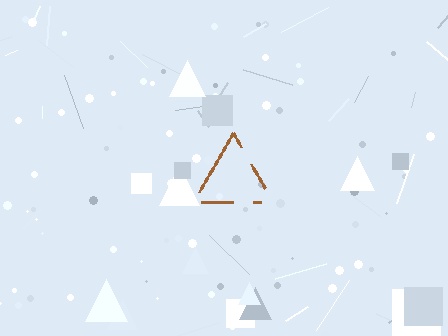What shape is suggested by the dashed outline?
The dashed outline suggests a triangle.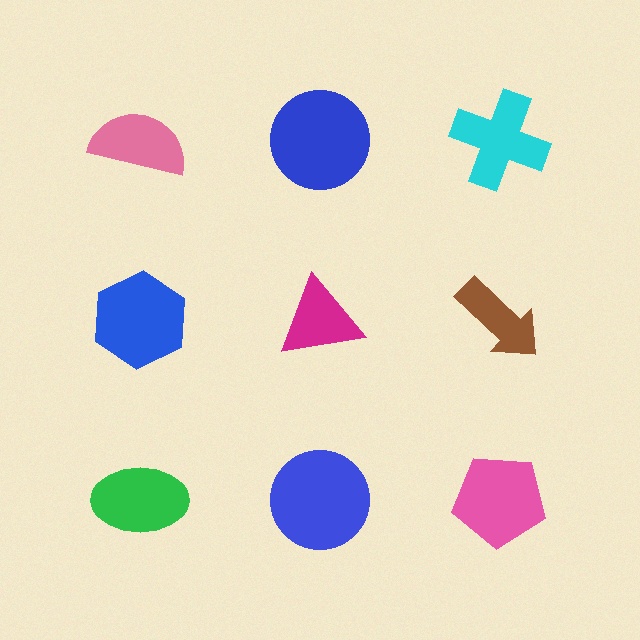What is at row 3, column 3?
A pink pentagon.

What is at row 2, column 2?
A magenta triangle.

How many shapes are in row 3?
3 shapes.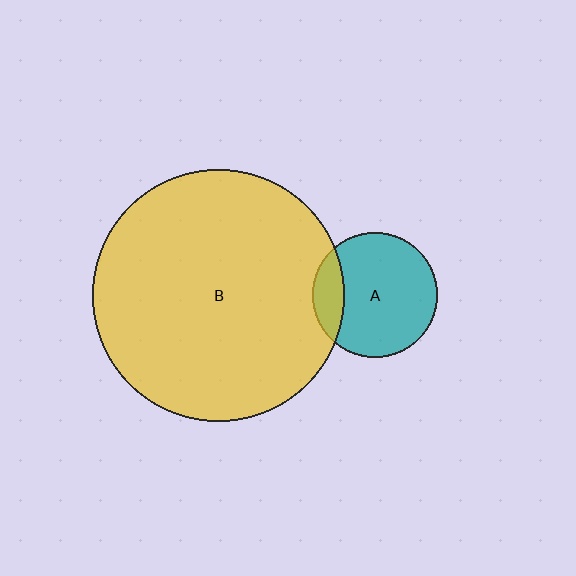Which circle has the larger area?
Circle B (yellow).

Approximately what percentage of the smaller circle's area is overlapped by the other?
Approximately 15%.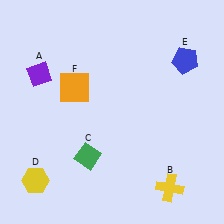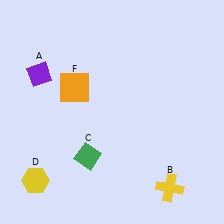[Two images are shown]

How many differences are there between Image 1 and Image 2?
There is 1 difference between the two images.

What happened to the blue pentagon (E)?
The blue pentagon (E) was removed in Image 2. It was in the top-right area of Image 1.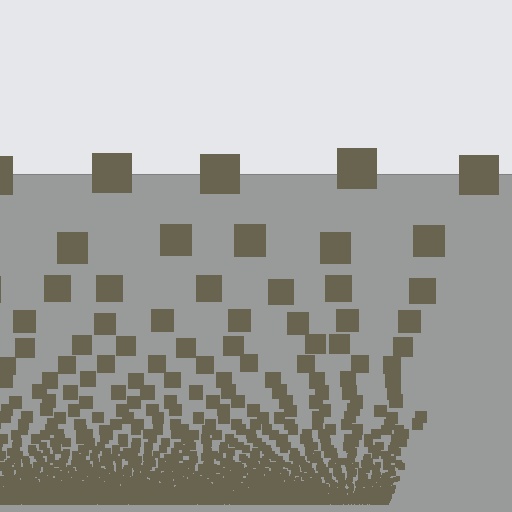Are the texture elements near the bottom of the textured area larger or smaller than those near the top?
Smaller. The gradient is inverted — elements near the bottom are smaller and denser.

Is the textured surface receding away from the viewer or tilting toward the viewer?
The surface appears to tilt toward the viewer. Texture elements get larger and sparser toward the top.